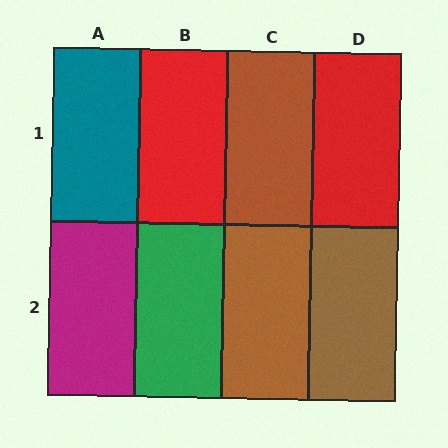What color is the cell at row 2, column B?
Green.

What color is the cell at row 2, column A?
Magenta.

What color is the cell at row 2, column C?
Brown.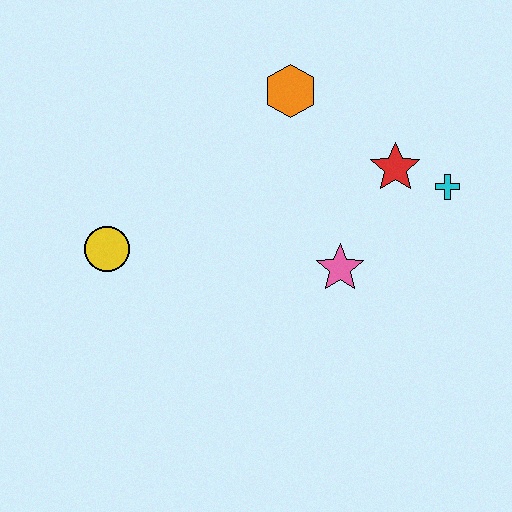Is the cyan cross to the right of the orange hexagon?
Yes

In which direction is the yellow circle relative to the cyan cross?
The yellow circle is to the left of the cyan cross.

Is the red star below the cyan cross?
No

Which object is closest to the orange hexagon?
The red star is closest to the orange hexagon.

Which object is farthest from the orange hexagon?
The yellow circle is farthest from the orange hexagon.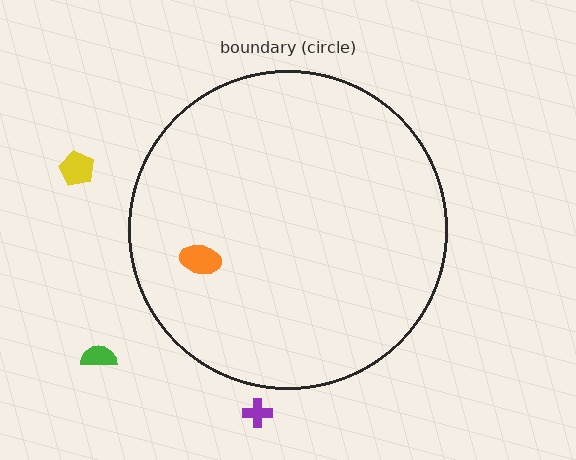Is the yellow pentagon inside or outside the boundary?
Outside.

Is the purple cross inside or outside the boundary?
Outside.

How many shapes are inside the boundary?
1 inside, 3 outside.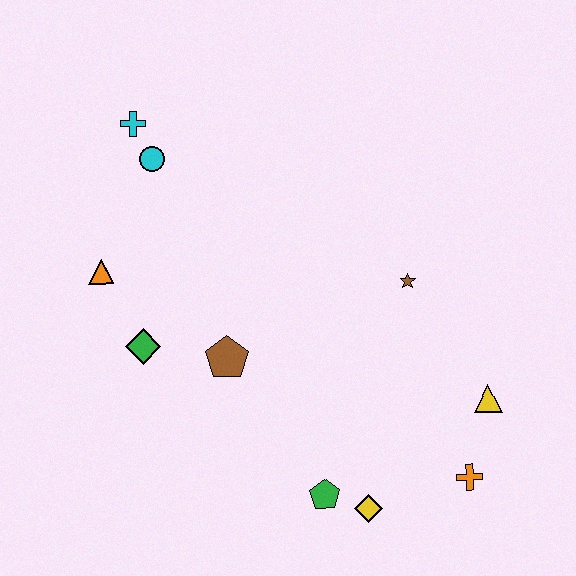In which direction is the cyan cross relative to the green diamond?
The cyan cross is above the green diamond.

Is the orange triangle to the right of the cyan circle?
No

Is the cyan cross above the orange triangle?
Yes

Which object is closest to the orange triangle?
The green diamond is closest to the orange triangle.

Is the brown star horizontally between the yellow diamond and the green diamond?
No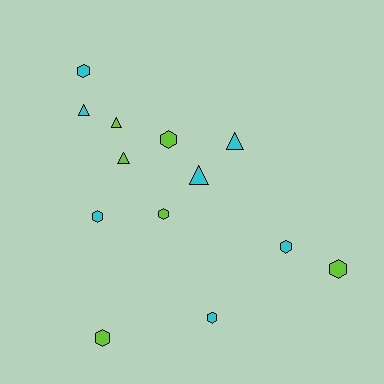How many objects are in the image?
There are 13 objects.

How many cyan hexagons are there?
There are 4 cyan hexagons.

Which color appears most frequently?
Cyan, with 7 objects.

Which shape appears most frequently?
Hexagon, with 8 objects.